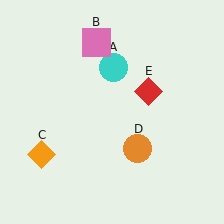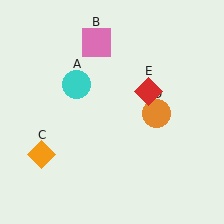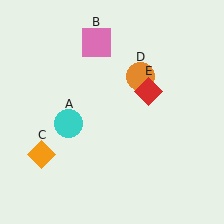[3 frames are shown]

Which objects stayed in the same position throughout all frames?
Pink square (object B) and orange diamond (object C) and red diamond (object E) remained stationary.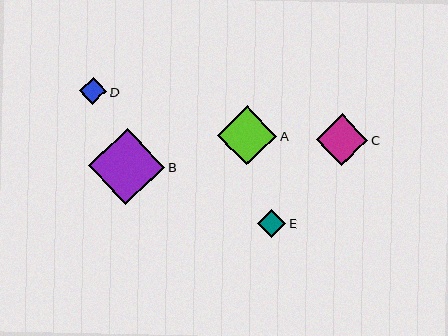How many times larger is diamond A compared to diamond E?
Diamond A is approximately 2.1 times the size of diamond E.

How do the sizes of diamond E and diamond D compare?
Diamond E and diamond D are approximately the same size.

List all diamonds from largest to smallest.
From largest to smallest: B, A, C, E, D.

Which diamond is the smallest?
Diamond D is the smallest with a size of approximately 27 pixels.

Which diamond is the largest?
Diamond B is the largest with a size of approximately 76 pixels.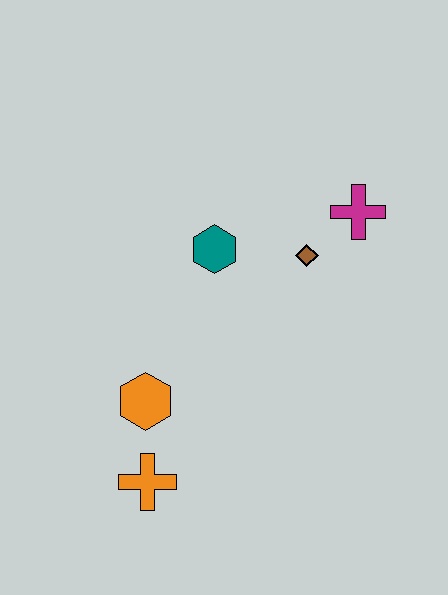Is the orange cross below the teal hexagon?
Yes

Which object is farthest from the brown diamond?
The orange cross is farthest from the brown diamond.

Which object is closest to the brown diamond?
The magenta cross is closest to the brown diamond.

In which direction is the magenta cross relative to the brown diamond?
The magenta cross is to the right of the brown diamond.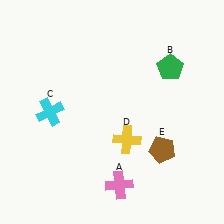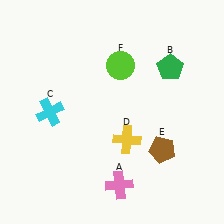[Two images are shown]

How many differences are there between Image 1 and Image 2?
There is 1 difference between the two images.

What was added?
A lime circle (F) was added in Image 2.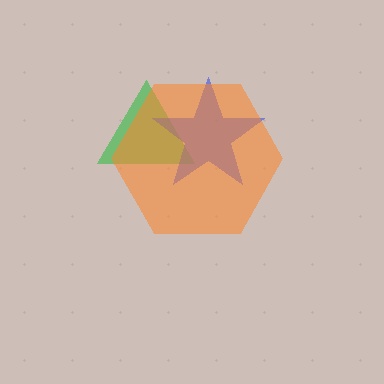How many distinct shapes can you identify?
There are 3 distinct shapes: a green triangle, a blue star, an orange hexagon.